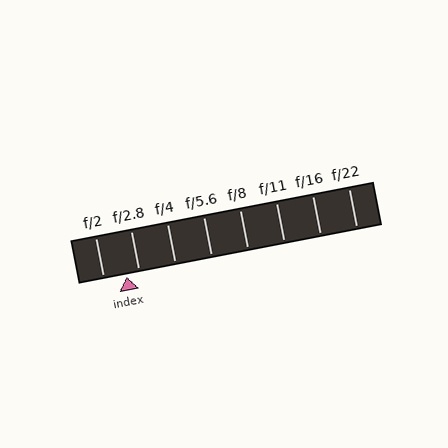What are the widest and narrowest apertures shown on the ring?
The widest aperture shown is f/2 and the narrowest is f/22.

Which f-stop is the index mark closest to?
The index mark is closest to f/2.8.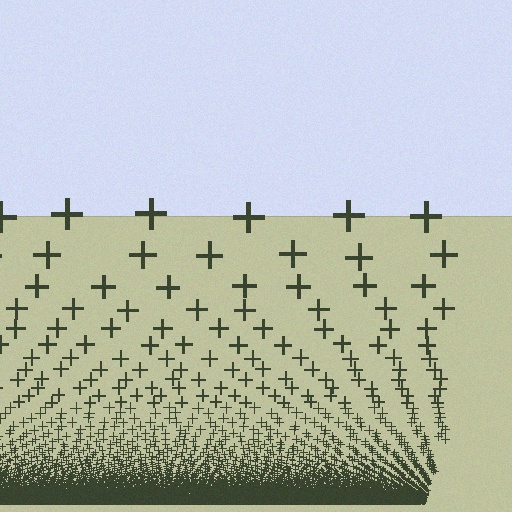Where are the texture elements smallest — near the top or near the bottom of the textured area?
Near the bottom.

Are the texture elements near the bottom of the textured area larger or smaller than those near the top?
Smaller. The gradient is inverted — elements near the bottom are smaller and denser.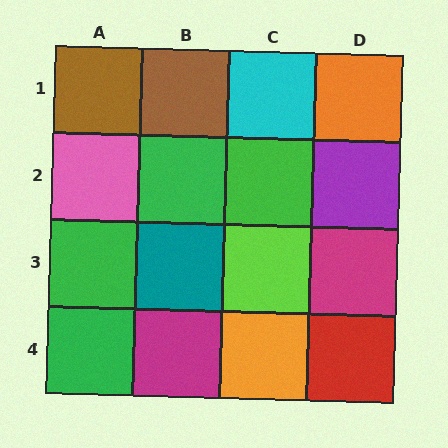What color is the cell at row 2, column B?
Green.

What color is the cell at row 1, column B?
Brown.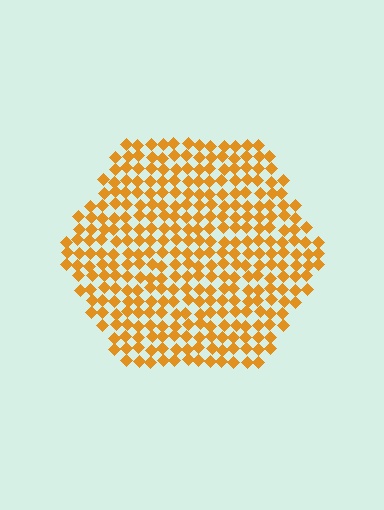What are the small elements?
The small elements are diamonds.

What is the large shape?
The large shape is a hexagon.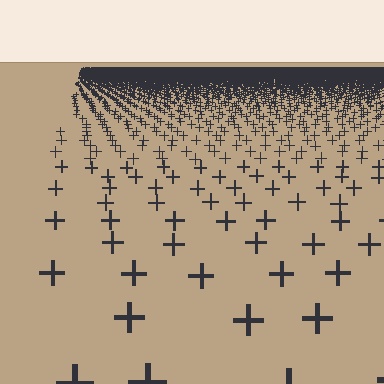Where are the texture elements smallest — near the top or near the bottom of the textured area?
Near the top.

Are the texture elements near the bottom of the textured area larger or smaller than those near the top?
Larger. Near the bottom, elements are closer to the viewer and appear at a bigger on-screen size.